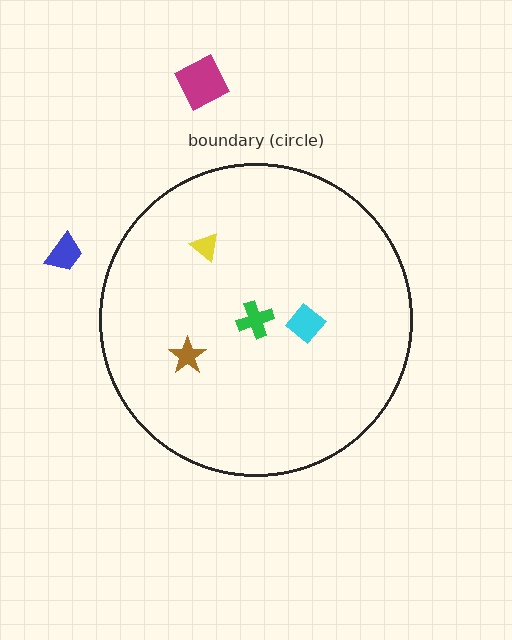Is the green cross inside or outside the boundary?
Inside.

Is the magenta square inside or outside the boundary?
Outside.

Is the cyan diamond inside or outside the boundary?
Inside.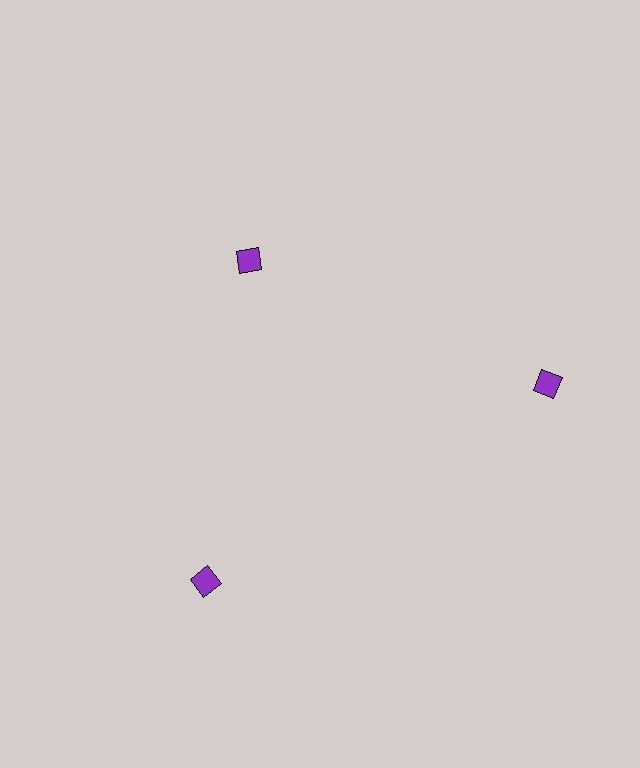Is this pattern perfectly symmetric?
No. The 3 purple diamonds are arranged in a ring, but one element near the 11 o'clock position is pulled inward toward the center, breaking the 3-fold rotational symmetry.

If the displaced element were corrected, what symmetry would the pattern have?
It would have 3-fold rotational symmetry — the pattern would map onto itself every 120 degrees.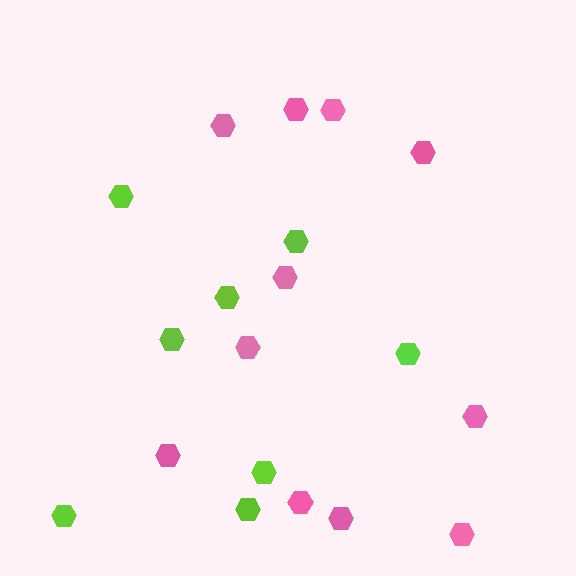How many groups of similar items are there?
There are 2 groups: one group of pink hexagons (11) and one group of lime hexagons (8).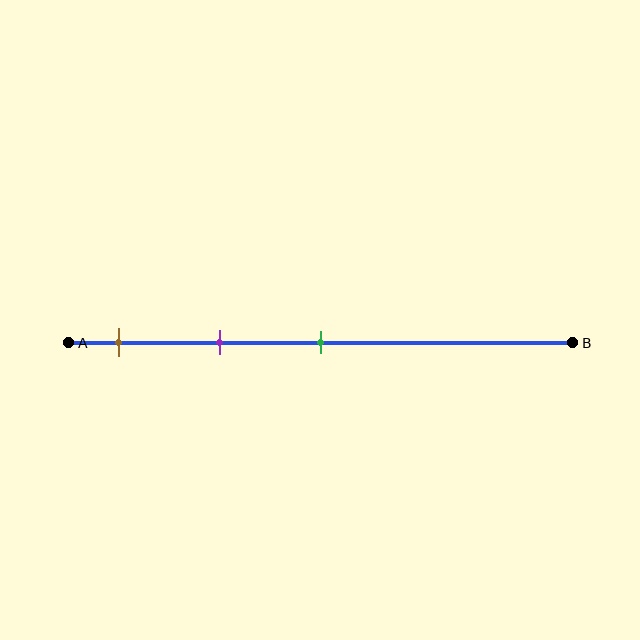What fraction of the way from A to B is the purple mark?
The purple mark is approximately 30% (0.3) of the way from A to B.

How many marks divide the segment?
There are 3 marks dividing the segment.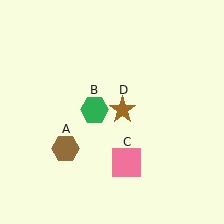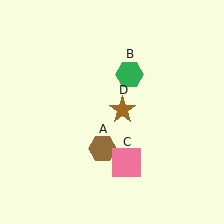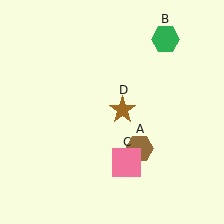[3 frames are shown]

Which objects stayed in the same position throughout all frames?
Pink square (object C) and brown star (object D) remained stationary.